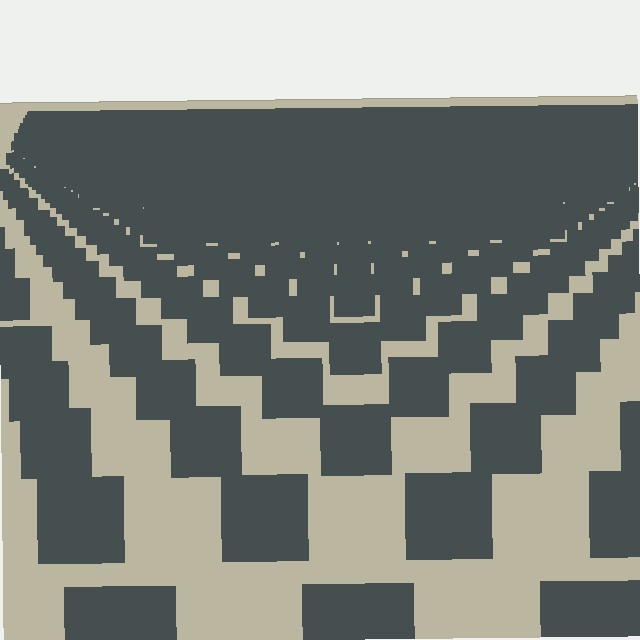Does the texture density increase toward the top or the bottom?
Density increases toward the top.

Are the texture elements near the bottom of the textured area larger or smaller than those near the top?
Larger. Near the bottom, elements are closer to the viewer and appear at a bigger on-screen size.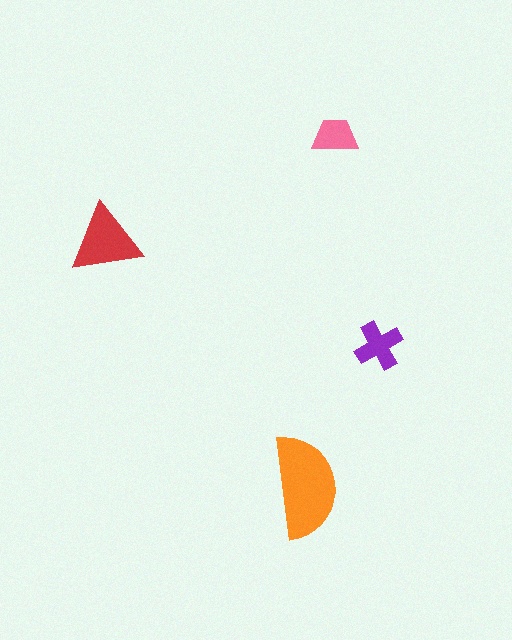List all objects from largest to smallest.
The orange semicircle, the red triangle, the purple cross, the pink trapezoid.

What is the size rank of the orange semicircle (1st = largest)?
1st.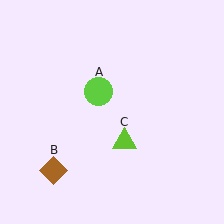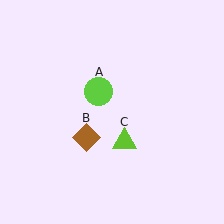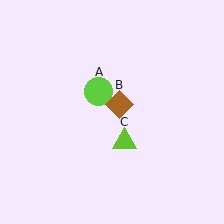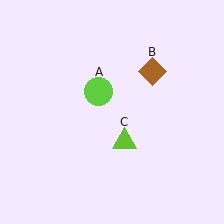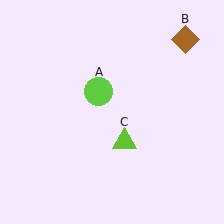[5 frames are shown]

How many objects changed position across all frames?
1 object changed position: brown diamond (object B).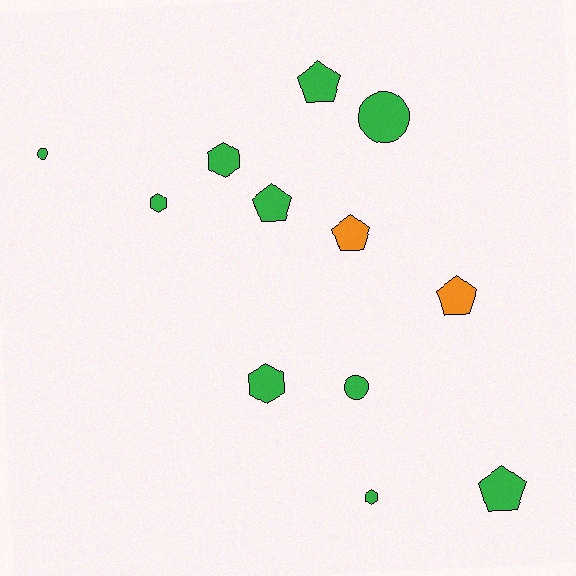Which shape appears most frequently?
Pentagon, with 5 objects.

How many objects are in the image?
There are 12 objects.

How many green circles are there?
There are 3 green circles.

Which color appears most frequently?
Green, with 10 objects.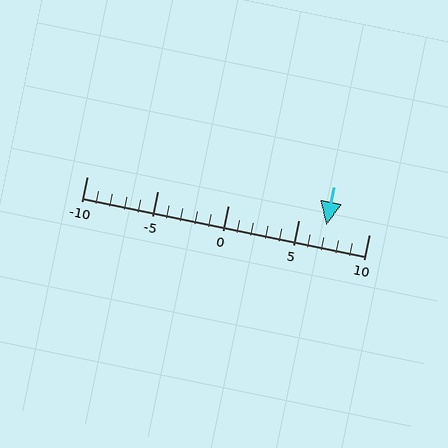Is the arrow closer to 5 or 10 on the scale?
The arrow is closer to 5.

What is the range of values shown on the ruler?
The ruler shows values from -10 to 10.